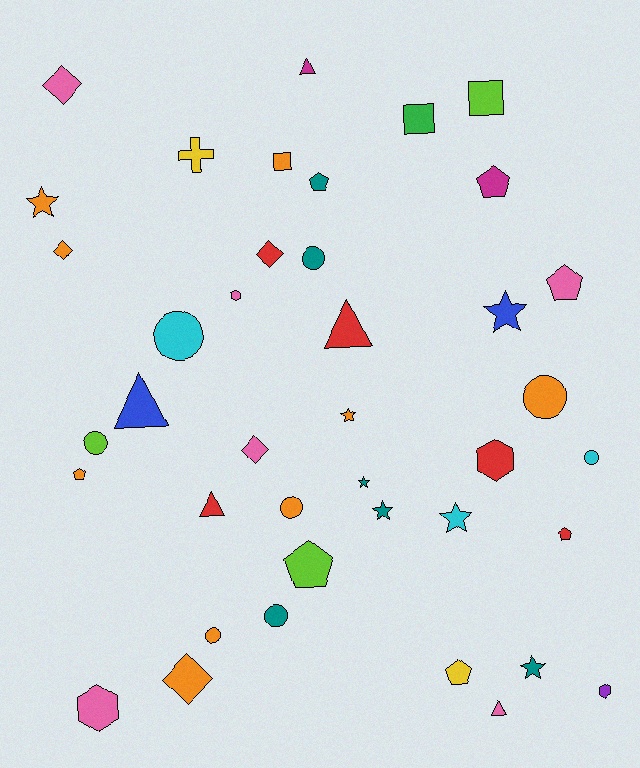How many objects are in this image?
There are 40 objects.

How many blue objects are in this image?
There are 2 blue objects.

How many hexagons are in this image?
There are 4 hexagons.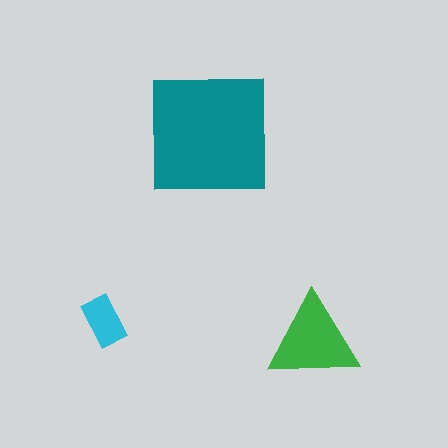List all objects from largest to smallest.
The teal square, the green triangle, the cyan rectangle.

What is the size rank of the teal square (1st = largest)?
1st.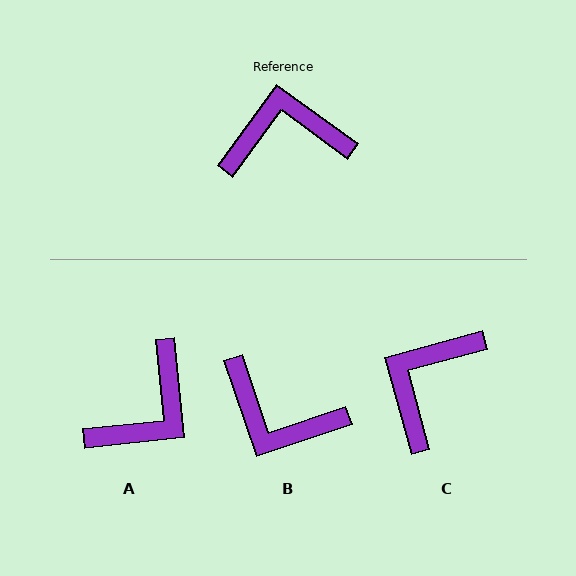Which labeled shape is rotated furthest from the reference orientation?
B, about 145 degrees away.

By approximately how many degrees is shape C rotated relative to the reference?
Approximately 51 degrees counter-clockwise.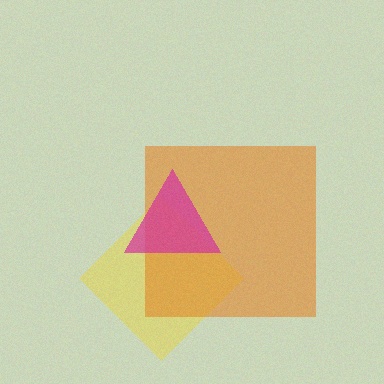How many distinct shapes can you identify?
There are 3 distinct shapes: a yellow diamond, an orange square, a magenta triangle.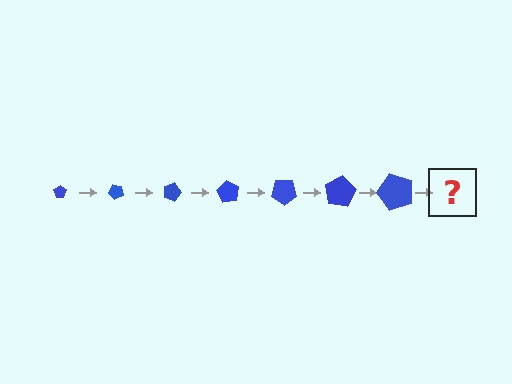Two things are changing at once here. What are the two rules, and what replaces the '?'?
The two rules are that the pentagon grows larger each step and it rotates 45 degrees each step. The '?' should be a pentagon, larger than the previous one and rotated 315 degrees from the start.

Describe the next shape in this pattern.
It should be a pentagon, larger than the previous one and rotated 315 degrees from the start.